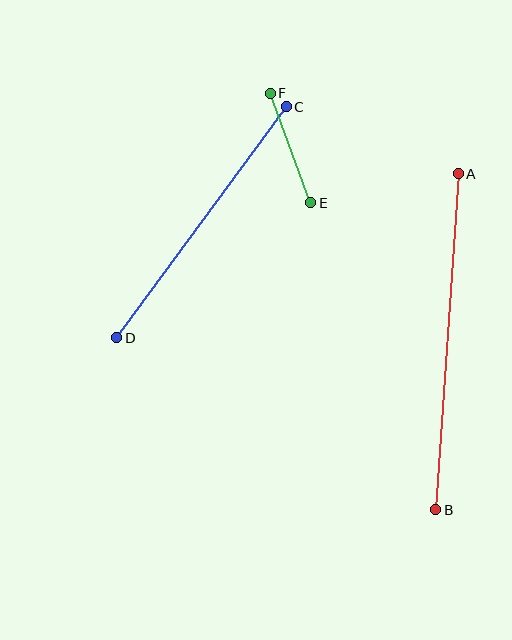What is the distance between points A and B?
The distance is approximately 337 pixels.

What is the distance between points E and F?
The distance is approximately 117 pixels.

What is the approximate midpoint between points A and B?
The midpoint is at approximately (447, 342) pixels.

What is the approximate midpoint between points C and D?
The midpoint is at approximately (202, 222) pixels.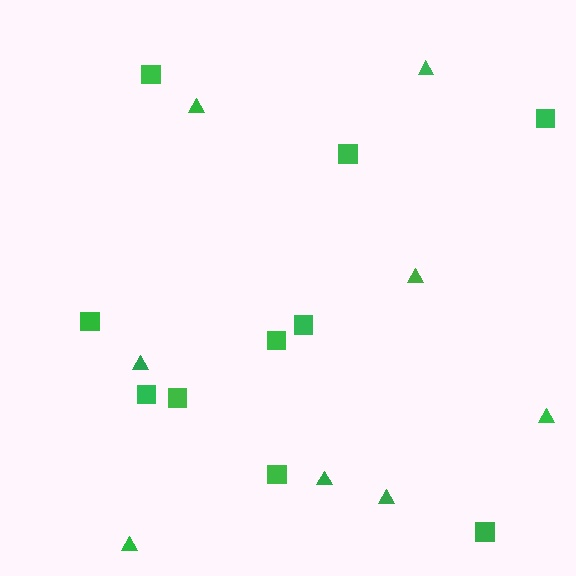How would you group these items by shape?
There are 2 groups: one group of squares (10) and one group of triangles (8).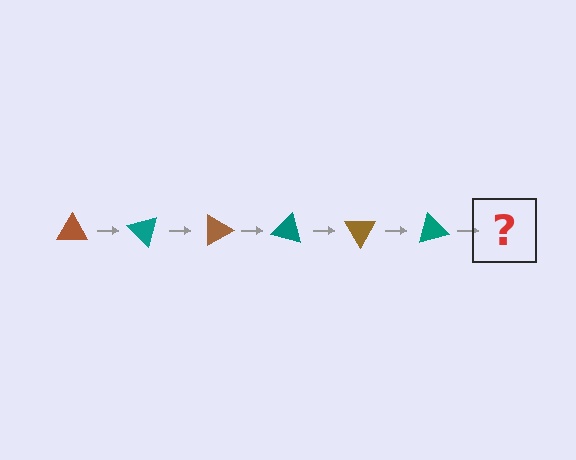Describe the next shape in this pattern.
It should be a brown triangle, rotated 270 degrees from the start.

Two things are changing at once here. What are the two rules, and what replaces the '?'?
The two rules are that it rotates 45 degrees each step and the color cycles through brown and teal. The '?' should be a brown triangle, rotated 270 degrees from the start.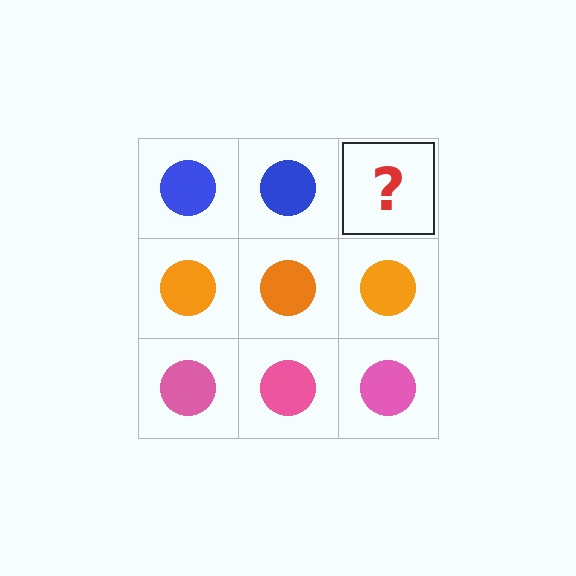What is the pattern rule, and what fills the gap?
The rule is that each row has a consistent color. The gap should be filled with a blue circle.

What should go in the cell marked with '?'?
The missing cell should contain a blue circle.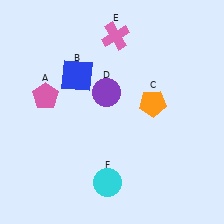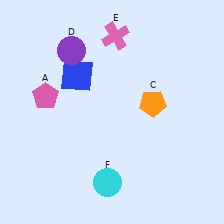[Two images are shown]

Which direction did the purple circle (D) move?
The purple circle (D) moved up.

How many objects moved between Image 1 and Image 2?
1 object moved between the two images.